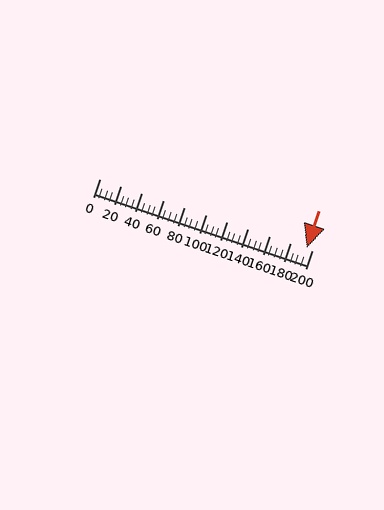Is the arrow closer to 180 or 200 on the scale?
The arrow is closer to 200.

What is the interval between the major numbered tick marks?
The major tick marks are spaced 20 units apart.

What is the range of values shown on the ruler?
The ruler shows values from 0 to 200.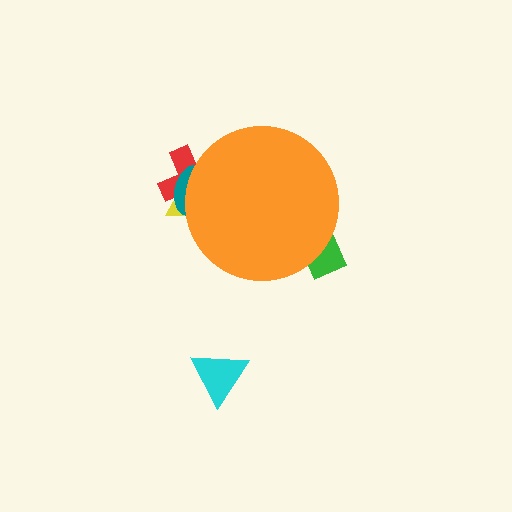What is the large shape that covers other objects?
An orange circle.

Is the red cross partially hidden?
Yes, the red cross is partially hidden behind the orange circle.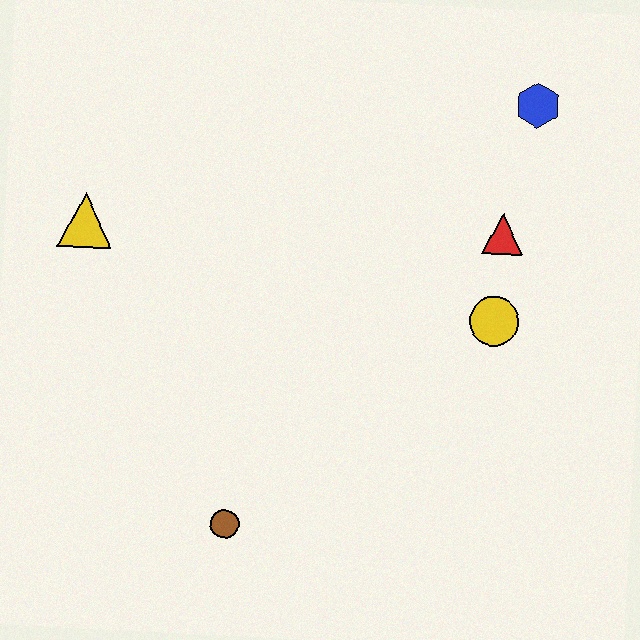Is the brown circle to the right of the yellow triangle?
Yes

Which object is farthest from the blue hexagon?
The brown circle is farthest from the blue hexagon.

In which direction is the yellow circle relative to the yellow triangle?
The yellow circle is to the right of the yellow triangle.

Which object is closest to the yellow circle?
The red triangle is closest to the yellow circle.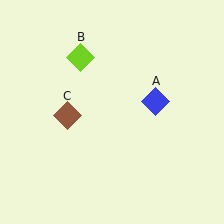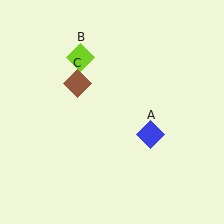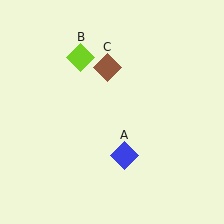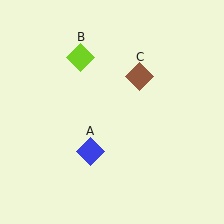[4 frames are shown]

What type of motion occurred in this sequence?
The blue diamond (object A), brown diamond (object C) rotated clockwise around the center of the scene.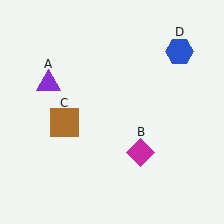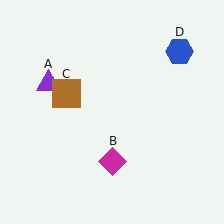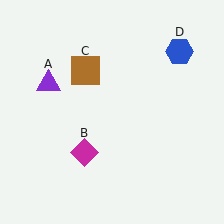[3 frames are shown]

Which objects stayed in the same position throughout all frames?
Purple triangle (object A) and blue hexagon (object D) remained stationary.